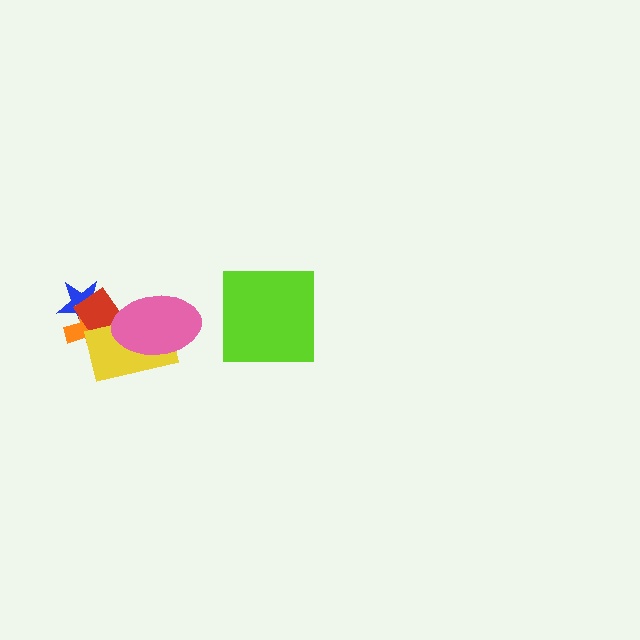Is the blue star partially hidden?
Yes, it is partially covered by another shape.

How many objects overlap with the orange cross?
3 objects overlap with the orange cross.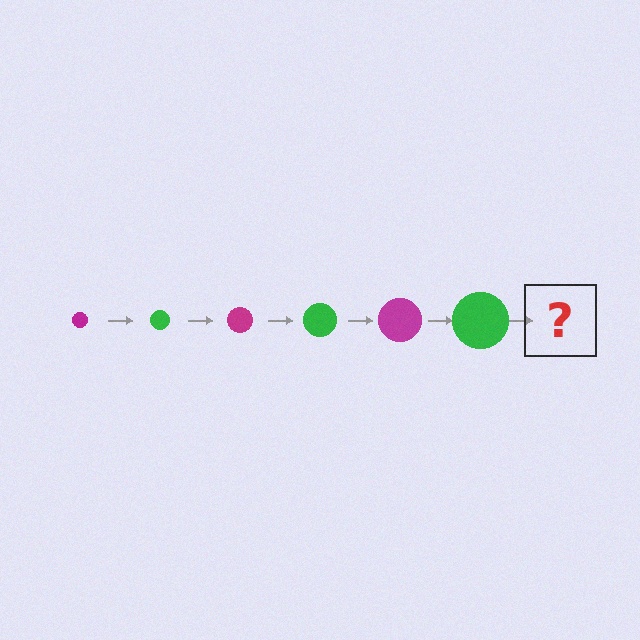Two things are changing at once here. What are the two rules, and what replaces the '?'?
The two rules are that the circle grows larger each step and the color cycles through magenta and green. The '?' should be a magenta circle, larger than the previous one.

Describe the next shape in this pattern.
It should be a magenta circle, larger than the previous one.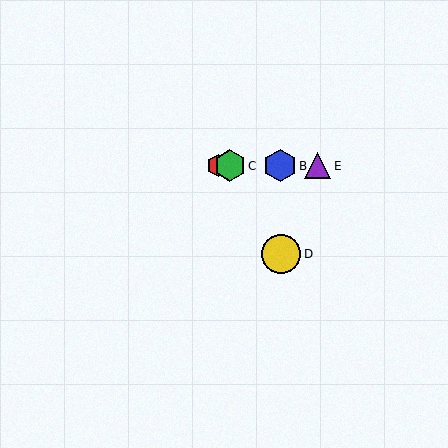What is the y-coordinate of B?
Object B is at y≈166.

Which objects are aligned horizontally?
Objects A, B, C, E are aligned horizontally.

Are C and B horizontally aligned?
Yes, both are at y≈166.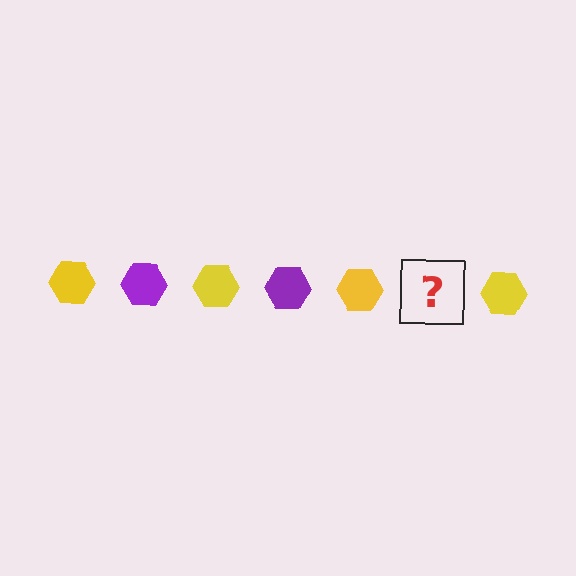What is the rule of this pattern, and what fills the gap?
The rule is that the pattern cycles through yellow, purple hexagons. The gap should be filled with a purple hexagon.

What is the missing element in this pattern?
The missing element is a purple hexagon.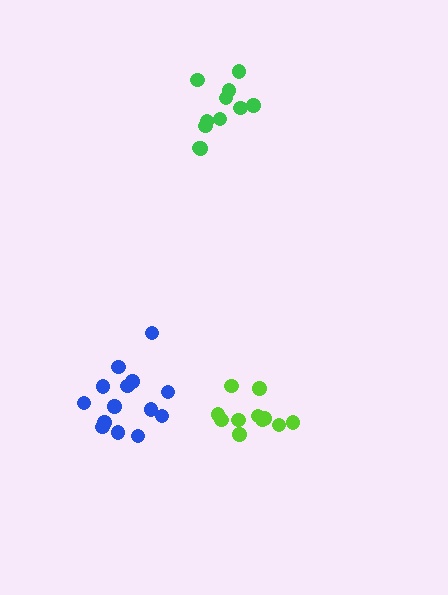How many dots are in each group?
Group 1: 11 dots, Group 2: 14 dots, Group 3: 11 dots (36 total).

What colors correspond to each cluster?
The clusters are colored: green, blue, lime.